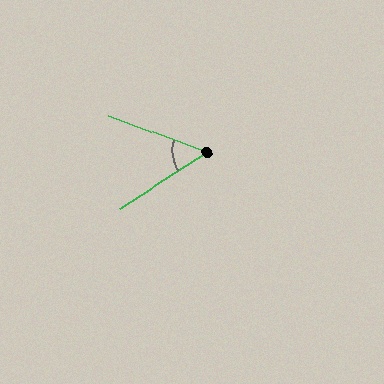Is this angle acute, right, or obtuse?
It is acute.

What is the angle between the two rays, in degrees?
Approximately 54 degrees.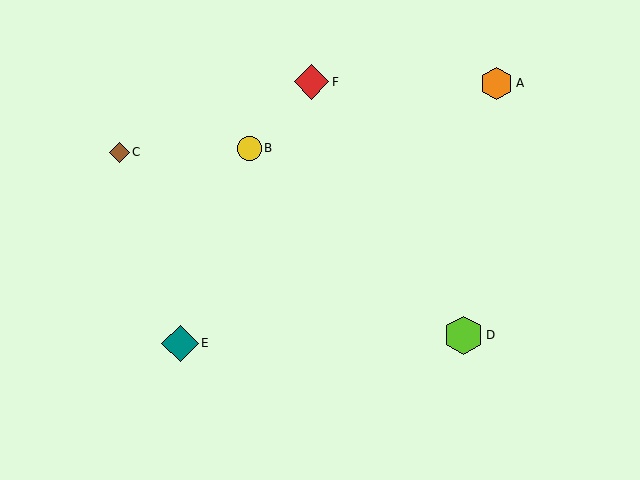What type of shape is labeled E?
Shape E is a teal diamond.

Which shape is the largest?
The lime hexagon (labeled D) is the largest.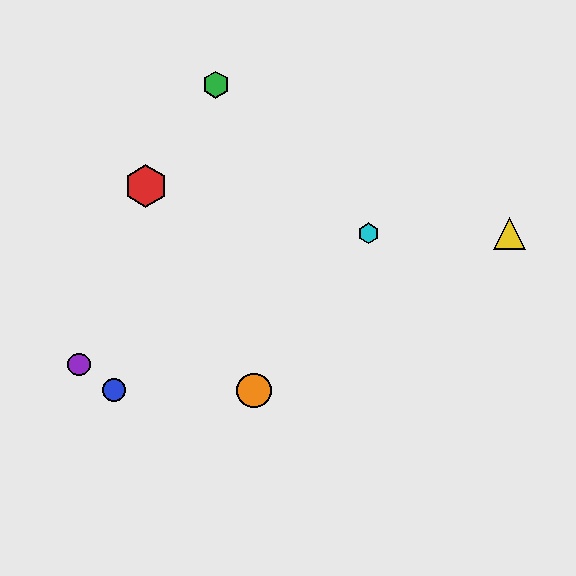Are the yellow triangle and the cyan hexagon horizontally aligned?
Yes, both are at y≈233.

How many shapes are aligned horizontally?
2 shapes (the yellow triangle, the cyan hexagon) are aligned horizontally.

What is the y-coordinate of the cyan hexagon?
The cyan hexagon is at y≈233.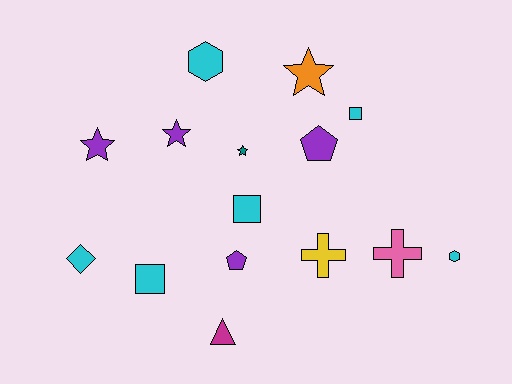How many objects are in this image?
There are 15 objects.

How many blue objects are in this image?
There are no blue objects.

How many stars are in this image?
There are 4 stars.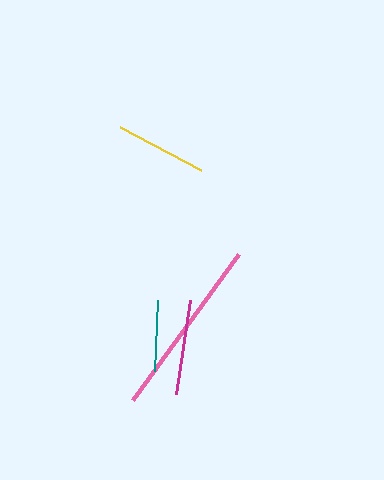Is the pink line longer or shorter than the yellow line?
The pink line is longer than the yellow line.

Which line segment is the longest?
The pink line is the longest at approximately 181 pixels.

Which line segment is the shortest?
The teal line is the shortest at approximately 71 pixels.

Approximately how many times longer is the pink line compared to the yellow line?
The pink line is approximately 2.0 times the length of the yellow line.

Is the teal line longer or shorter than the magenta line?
The magenta line is longer than the teal line.